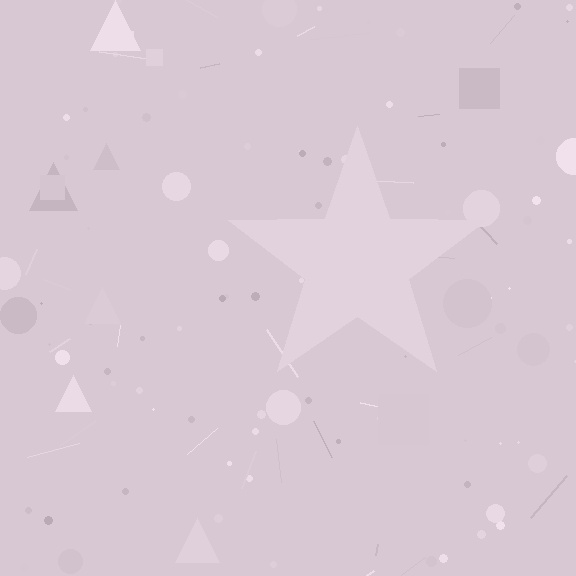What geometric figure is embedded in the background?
A star is embedded in the background.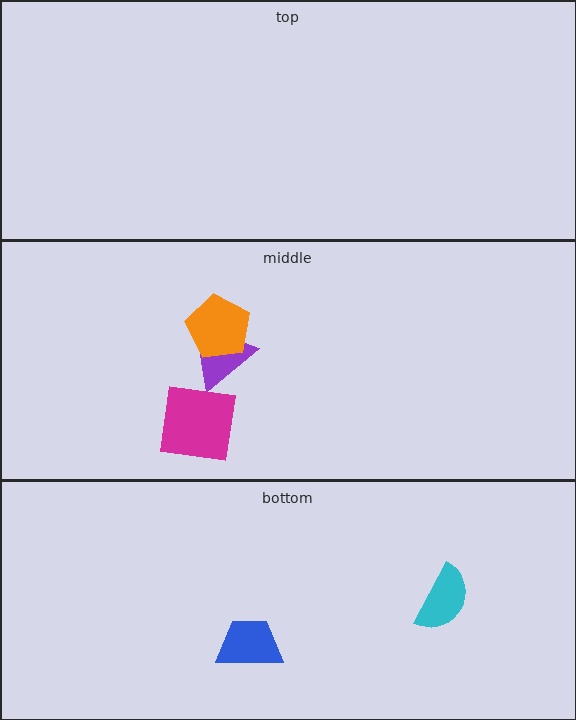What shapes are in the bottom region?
The blue trapezoid, the cyan semicircle.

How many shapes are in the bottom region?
2.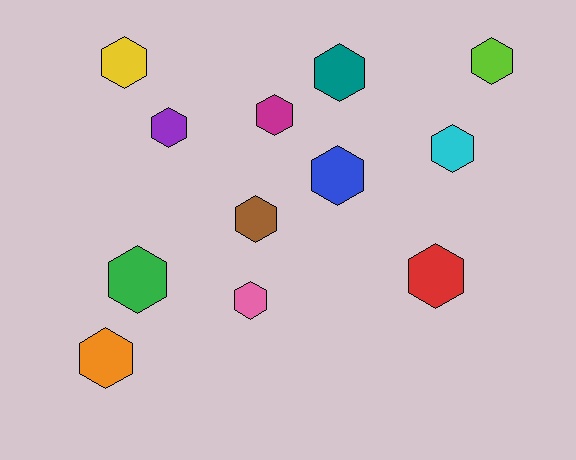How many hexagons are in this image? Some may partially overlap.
There are 12 hexagons.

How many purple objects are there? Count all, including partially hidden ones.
There is 1 purple object.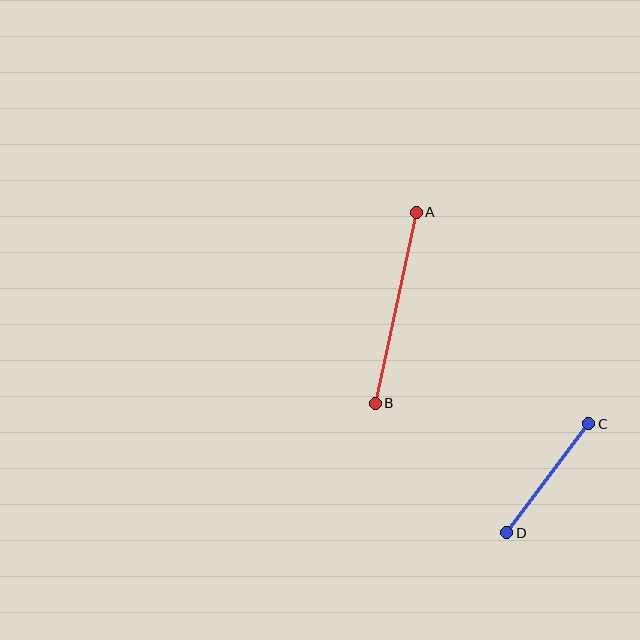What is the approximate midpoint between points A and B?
The midpoint is at approximately (396, 308) pixels.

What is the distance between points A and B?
The distance is approximately 195 pixels.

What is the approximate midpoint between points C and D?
The midpoint is at approximately (548, 478) pixels.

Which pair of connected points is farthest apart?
Points A and B are farthest apart.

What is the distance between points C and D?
The distance is approximately 137 pixels.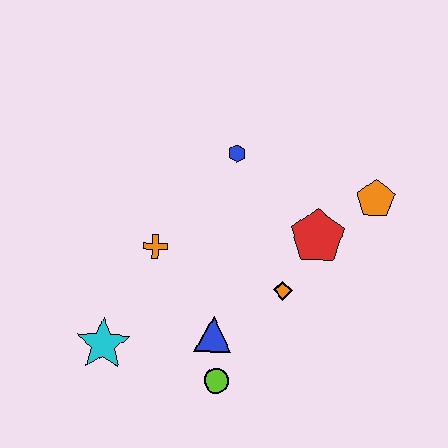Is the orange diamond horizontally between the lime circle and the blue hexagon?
No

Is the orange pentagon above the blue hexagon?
No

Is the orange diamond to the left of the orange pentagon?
Yes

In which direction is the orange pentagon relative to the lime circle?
The orange pentagon is above the lime circle.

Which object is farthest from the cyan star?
The orange pentagon is farthest from the cyan star.